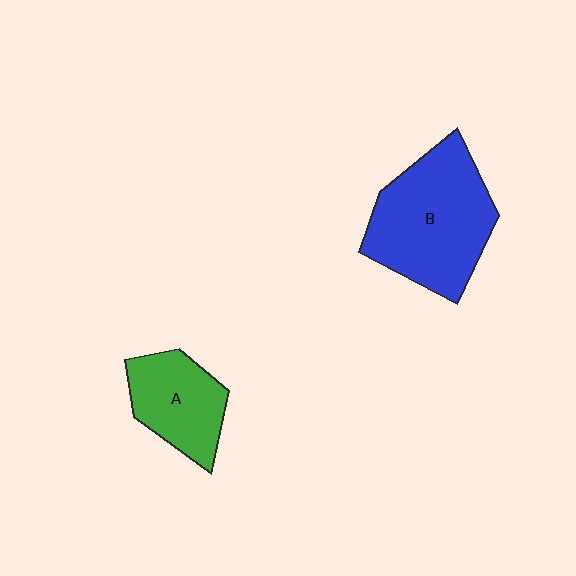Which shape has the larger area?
Shape B (blue).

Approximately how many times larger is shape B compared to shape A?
Approximately 1.7 times.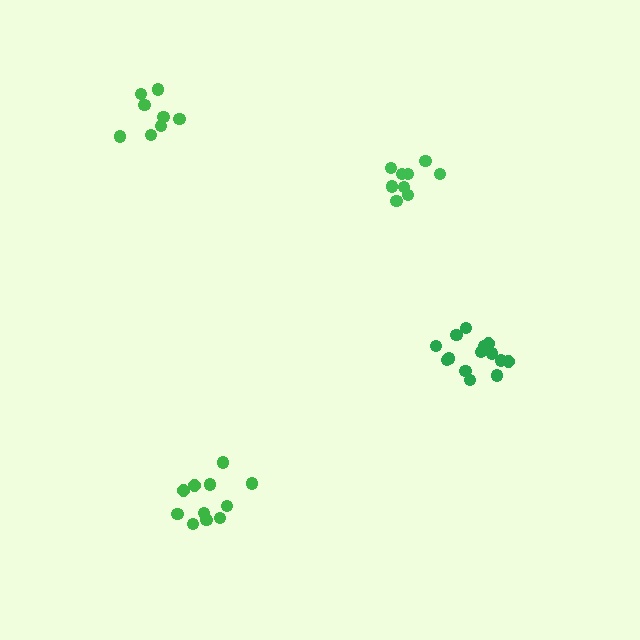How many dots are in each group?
Group 1: 11 dots, Group 2: 8 dots, Group 3: 9 dots, Group 4: 14 dots (42 total).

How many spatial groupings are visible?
There are 4 spatial groupings.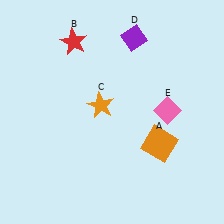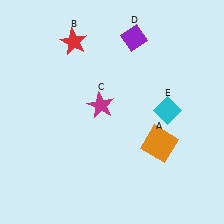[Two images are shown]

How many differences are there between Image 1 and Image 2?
There are 2 differences between the two images.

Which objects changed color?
C changed from orange to magenta. E changed from pink to cyan.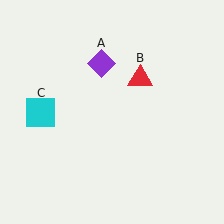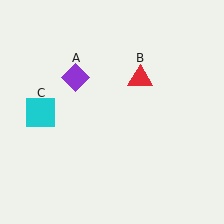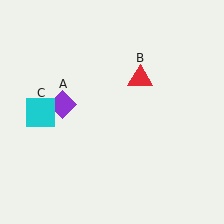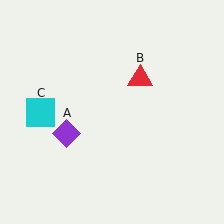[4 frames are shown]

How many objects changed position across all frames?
1 object changed position: purple diamond (object A).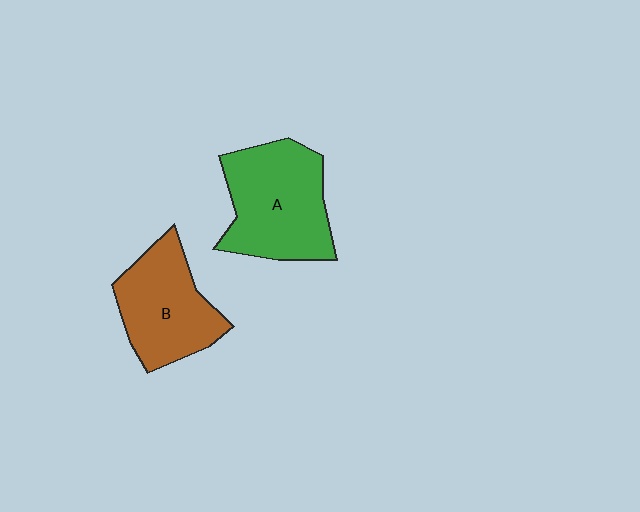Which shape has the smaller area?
Shape B (brown).